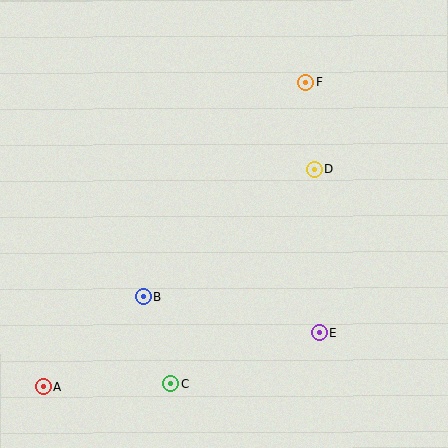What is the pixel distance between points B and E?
The distance between B and E is 180 pixels.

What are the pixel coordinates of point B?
Point B is at (143, 297).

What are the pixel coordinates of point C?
Point C is at (171, 384).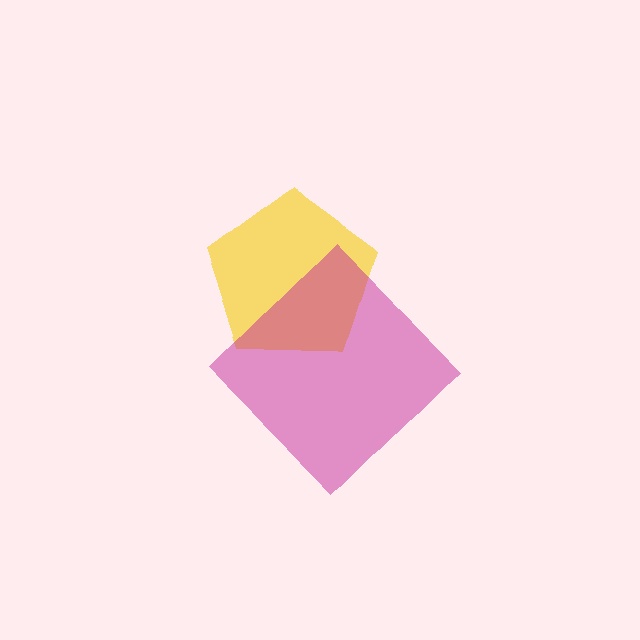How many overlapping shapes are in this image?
There are 2 overlapping shapes in the image.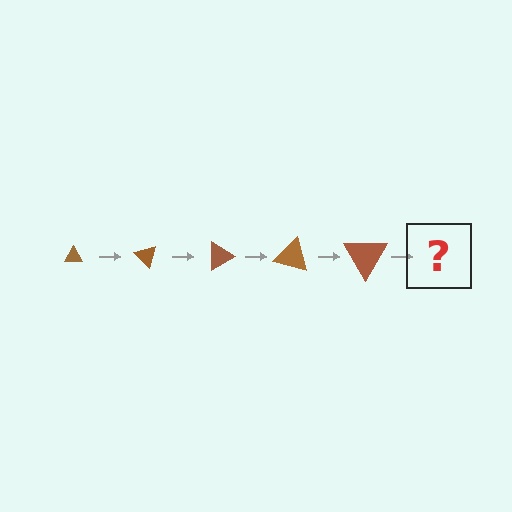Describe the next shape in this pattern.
It should be a triangle, larger than the previous one and rotated 225 degrees from the start.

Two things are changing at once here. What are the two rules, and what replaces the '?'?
The two rules are that the triangle grows larger each step and it rotates 45 degrees each step. The '?' should be a triangle, larger than the previous one and rotated 225 degrees from the start.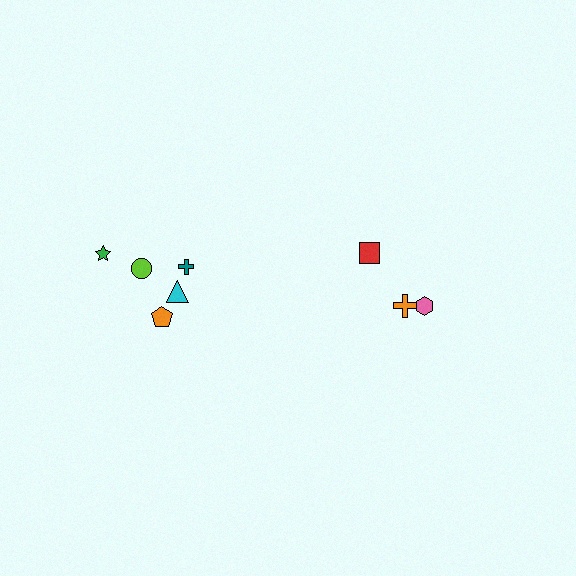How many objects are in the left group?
There are 5 objects.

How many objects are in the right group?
There are 3 objects.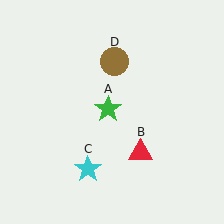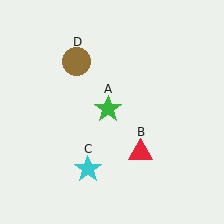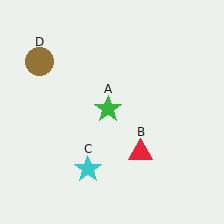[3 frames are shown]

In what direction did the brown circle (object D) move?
The brown circle (object D) moved left.